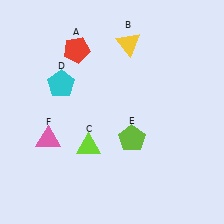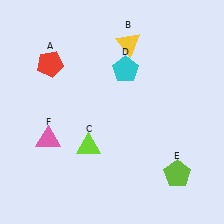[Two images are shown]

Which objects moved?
The objects that moved are: the red pentagon (A), the cyan pentagon (D), the lime pentagon (E).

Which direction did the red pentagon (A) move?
The red pentagon (A) moved left.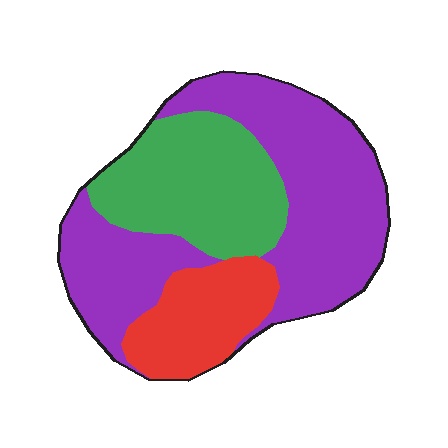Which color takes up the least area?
Red, at roughly 20%.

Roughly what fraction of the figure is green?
Green covers 29% of the figure.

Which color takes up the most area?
Purple, at roughly 55%.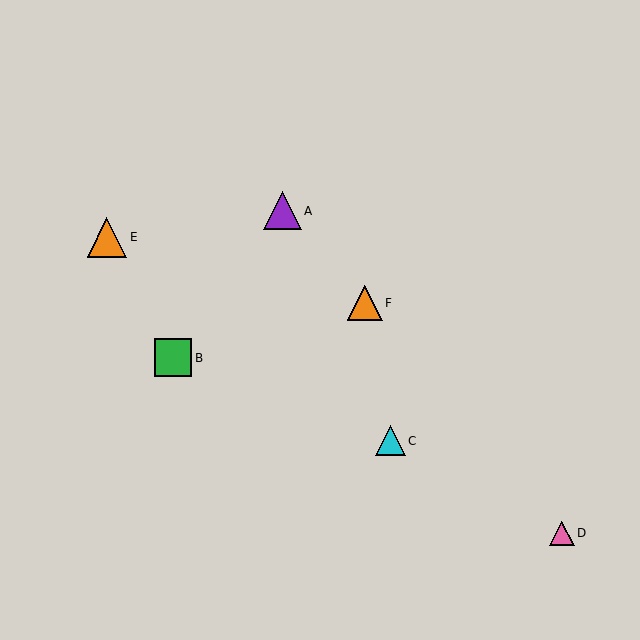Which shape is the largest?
The orange triangle (labeled E) is the largest.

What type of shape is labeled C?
Shape C is a cyan triangle.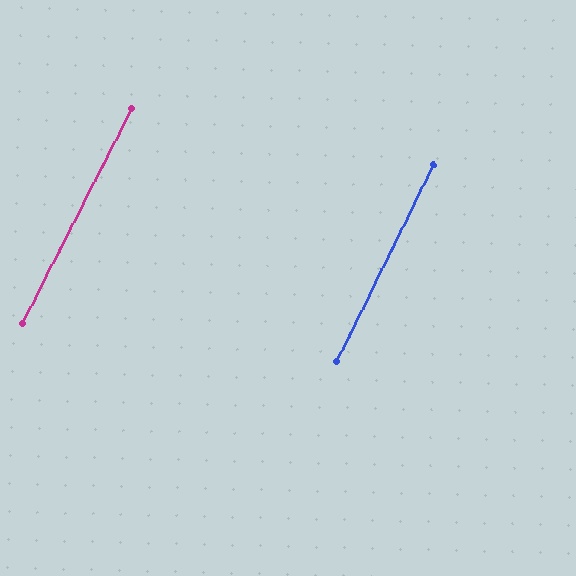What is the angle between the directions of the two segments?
Approximately 1 degree.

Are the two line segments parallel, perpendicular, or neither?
Parallel — their directions differ by only 1.0°.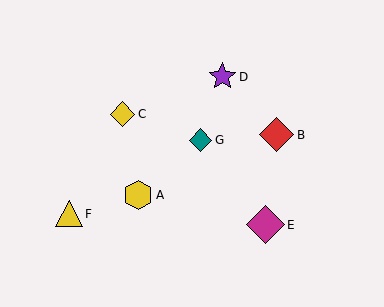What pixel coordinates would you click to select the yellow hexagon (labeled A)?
Click at (138, 195) to select the yellow hexagon A.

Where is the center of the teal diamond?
The center of the teal diamond is at (201, 140).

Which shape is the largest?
The magenta diamond (labeled E) is the largest.